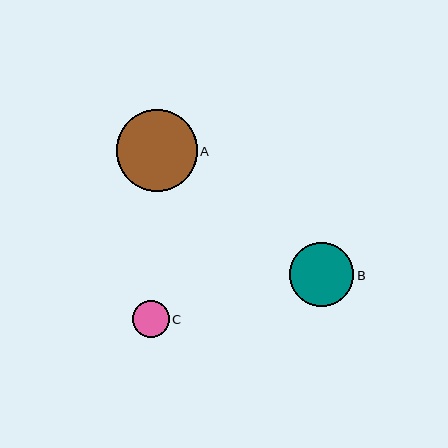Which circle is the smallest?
Circle C is the smallest with a size of approximately 37 pixels.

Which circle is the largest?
Circle A is the largest with a size of approximately 81 pixels.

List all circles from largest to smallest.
From largest to smallest: A, B, C.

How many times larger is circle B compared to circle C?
Circle B is approximately 1.7 times the size of circle C.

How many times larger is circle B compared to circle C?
Circle B is approximately 1.7 times the size of circle C.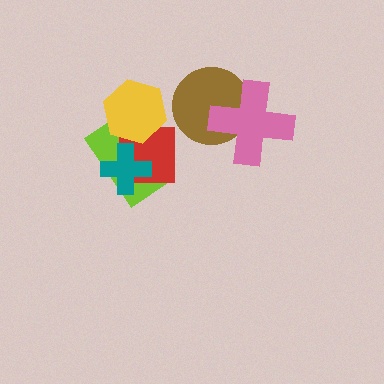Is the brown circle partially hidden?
Yes, it is partially covered by another shape.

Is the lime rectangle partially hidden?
Yes, it is partially covered by another shape.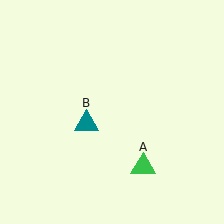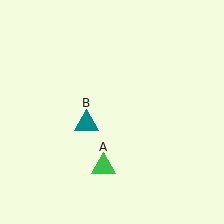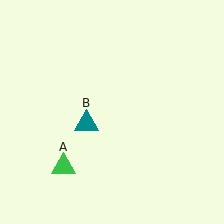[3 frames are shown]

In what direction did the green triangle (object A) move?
The green triangle (object A) moved left.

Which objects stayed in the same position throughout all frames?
Teal triangle (object B) remained stationary.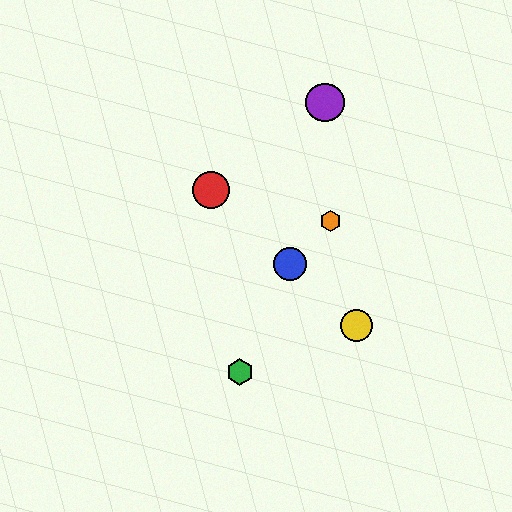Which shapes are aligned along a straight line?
The red circle, the blue circle, the yellow circle are aligned along a straight line.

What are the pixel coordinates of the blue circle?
The blue circle is at (290, 264).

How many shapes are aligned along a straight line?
3 shapes (the red circle, the blue circle, the yellow circle) are aligned along a straight line.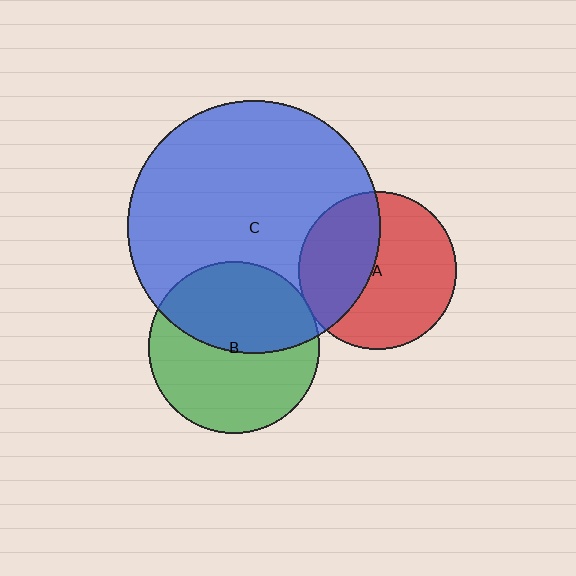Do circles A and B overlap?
Yes.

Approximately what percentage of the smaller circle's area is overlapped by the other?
Approximately 5%.